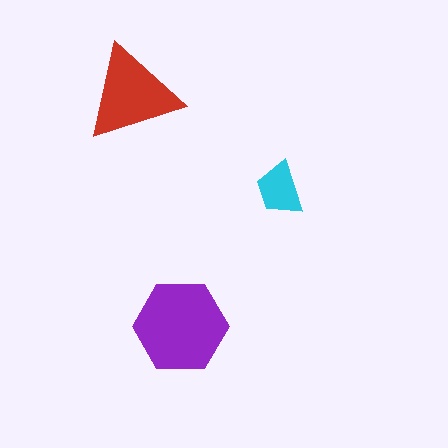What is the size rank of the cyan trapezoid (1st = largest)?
3rd.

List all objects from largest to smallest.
The purple hexagon, the red triangle, the cyan trapezoid.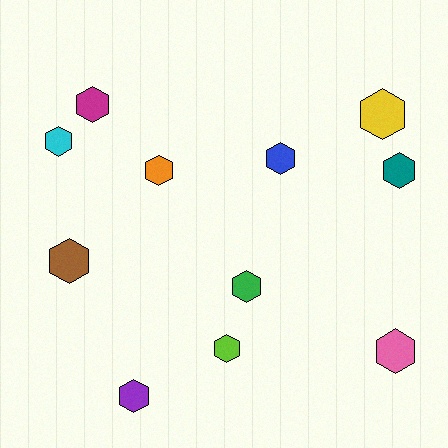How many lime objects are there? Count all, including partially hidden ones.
There is 1 lime object.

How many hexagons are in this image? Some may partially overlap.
There are 11 hexagons.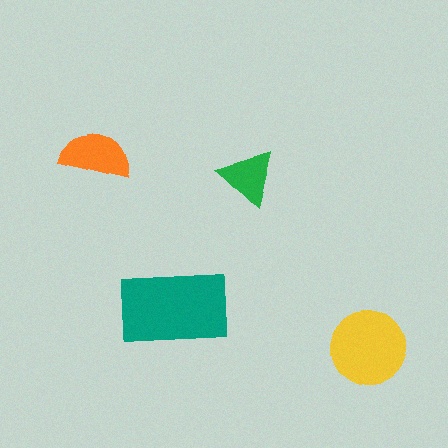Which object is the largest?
The teal rectangle.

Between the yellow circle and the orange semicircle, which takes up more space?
The yellow circle.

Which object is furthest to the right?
The yellow circle is rightmost.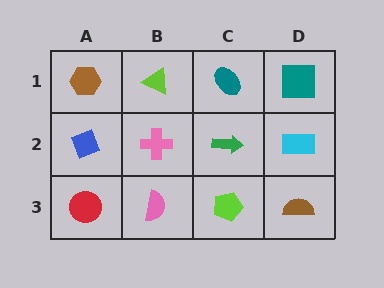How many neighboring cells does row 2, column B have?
4.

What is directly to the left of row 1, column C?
A lime triangle.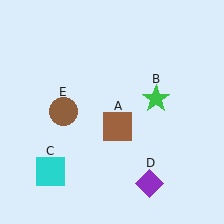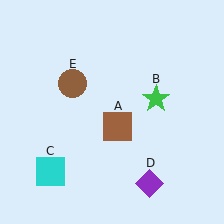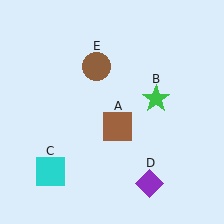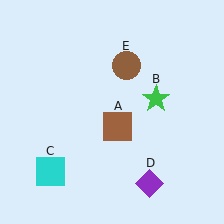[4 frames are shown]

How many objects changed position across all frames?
1 object changed position: brown circle (object E).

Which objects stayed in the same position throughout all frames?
Brown square (object A) and green star (object B) and cyan square (object C) and purple diamond (object D) remained stationary.